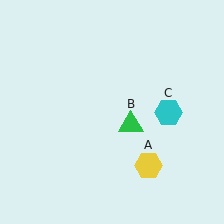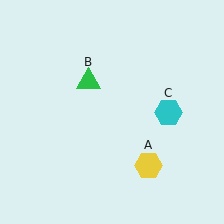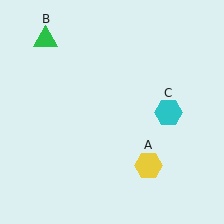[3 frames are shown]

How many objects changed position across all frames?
1 object changed position: green triangle (object B).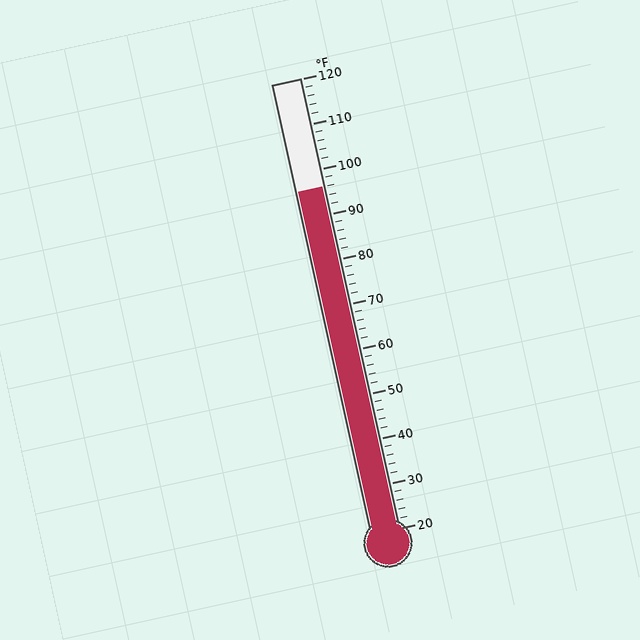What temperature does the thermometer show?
The thermometer shows approximately 96°F.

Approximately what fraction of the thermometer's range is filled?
The thermometer is filled to approximately 75% of its range.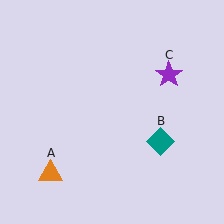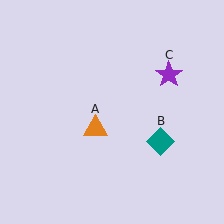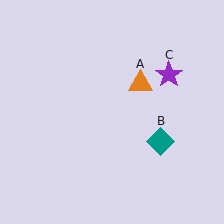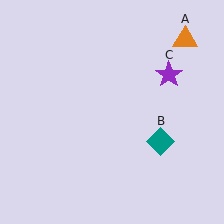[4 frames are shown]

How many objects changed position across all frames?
1 object changed position: orange triangle (object A).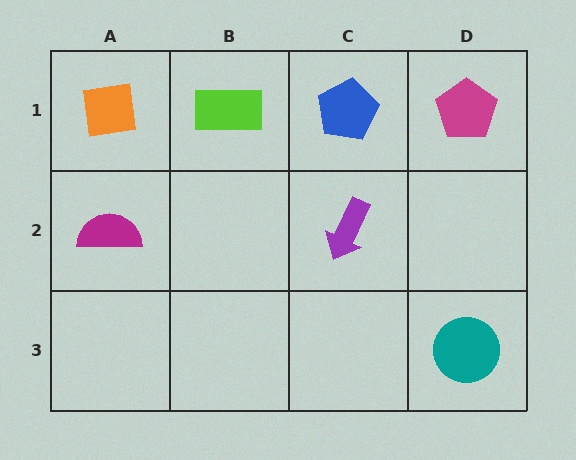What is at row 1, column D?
A magenta pentagon.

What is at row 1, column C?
A blue pentagon.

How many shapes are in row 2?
2 shapes.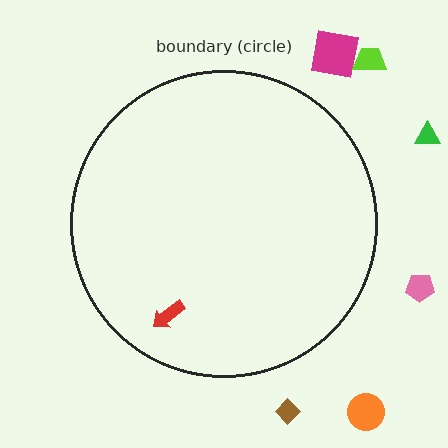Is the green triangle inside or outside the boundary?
Outside.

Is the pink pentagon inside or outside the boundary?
Outside.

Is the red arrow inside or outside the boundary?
Inside.